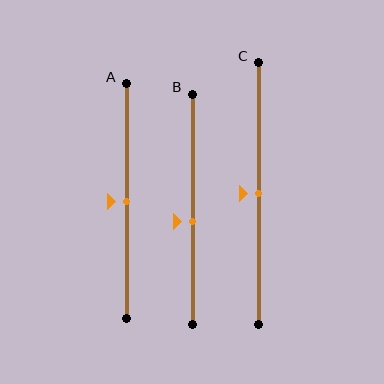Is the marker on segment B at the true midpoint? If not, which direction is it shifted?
No, the marker on segment B is shifted downward by about 5% of the segment length.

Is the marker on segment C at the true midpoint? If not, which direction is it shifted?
Yes, the marker on segment C is at the true midpoint.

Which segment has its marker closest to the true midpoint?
Segment A has its marker closest to the true midpoint.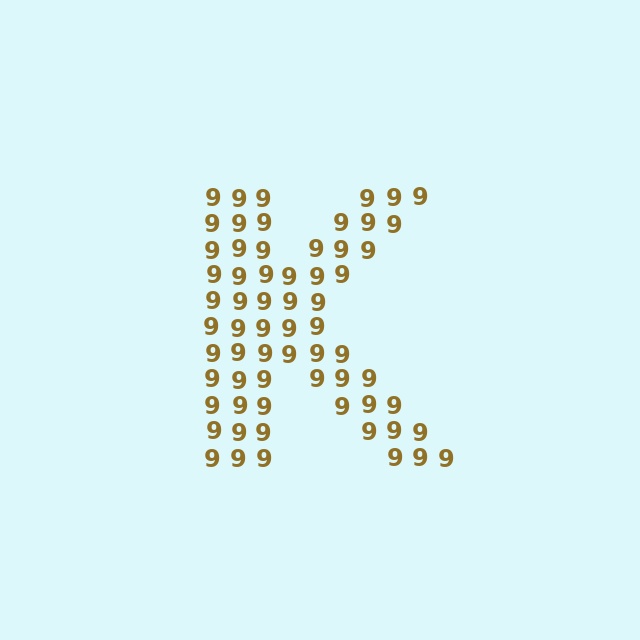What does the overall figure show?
The overall figure shows the letter K.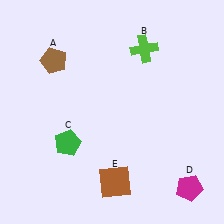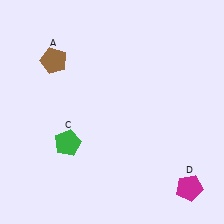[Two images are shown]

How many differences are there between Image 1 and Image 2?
There are 2 differences between the two images.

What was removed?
The lime cross (B), the brown square (E) were removed in Image 2.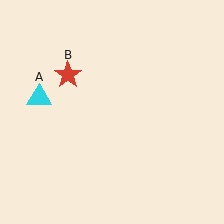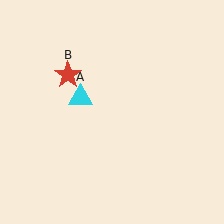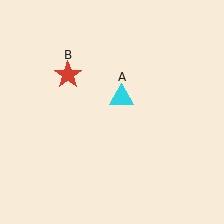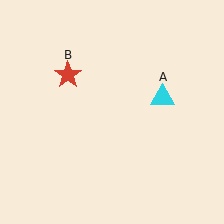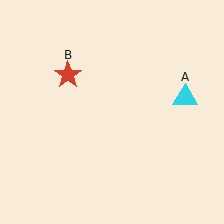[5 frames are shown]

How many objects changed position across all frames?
1 object changed position: cyan triangle (object A).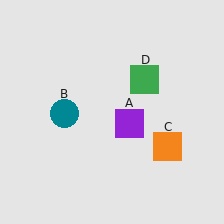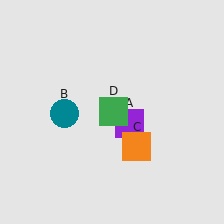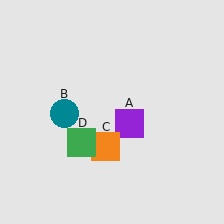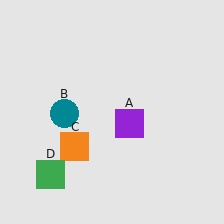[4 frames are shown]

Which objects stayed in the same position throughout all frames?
Purple square (object A) and teal circle (object B) remained stationary.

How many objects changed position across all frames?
2 objects changed position: orange square (object C), green square (object D).